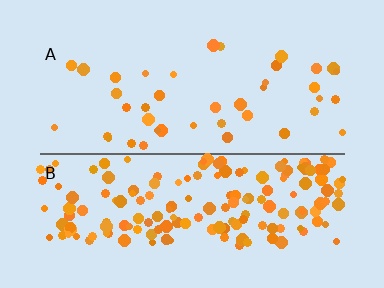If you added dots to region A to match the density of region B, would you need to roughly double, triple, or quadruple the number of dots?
Approximately quadruple.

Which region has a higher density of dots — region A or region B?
B (the bottom).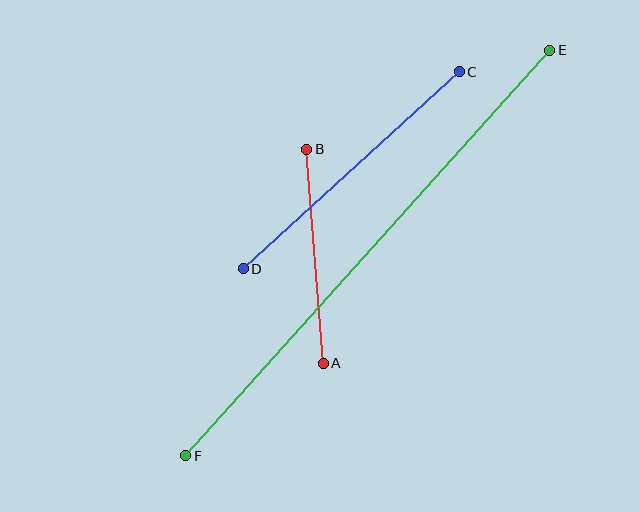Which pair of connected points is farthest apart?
Points E and F are farthest apart.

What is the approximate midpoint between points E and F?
The midpoint is at approximately (368, 253) pixels.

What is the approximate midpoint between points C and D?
The midpoint is at approximately (351, 170) pixels.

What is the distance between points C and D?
The distance is approximately 292 pixels.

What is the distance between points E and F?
The distance is approximately 545 pixels.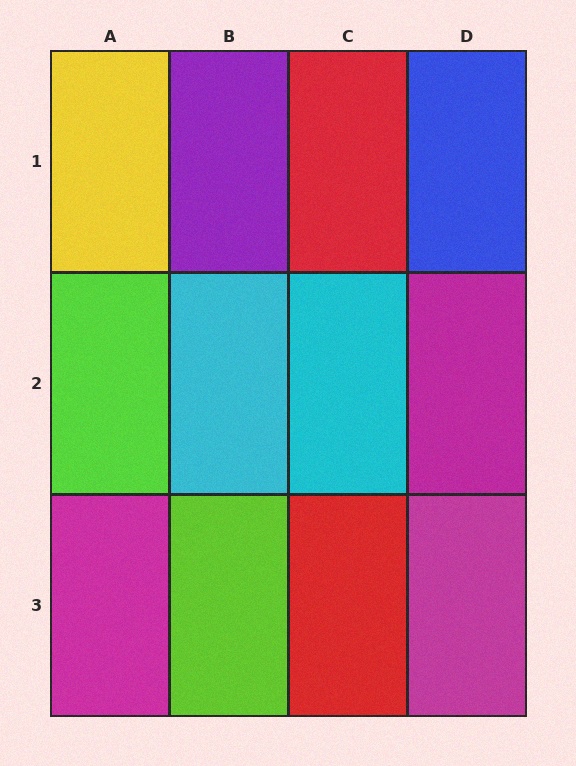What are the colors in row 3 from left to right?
Magenta, lime, red, magenta.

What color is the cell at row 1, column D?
Blue.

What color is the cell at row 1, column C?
Red.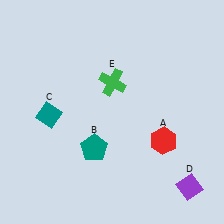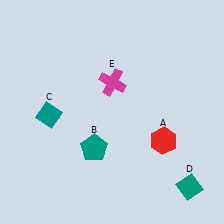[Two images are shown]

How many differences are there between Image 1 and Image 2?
There are 2 differences between the two images.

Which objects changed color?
D changed from purple to teal. E changed from green to magenta.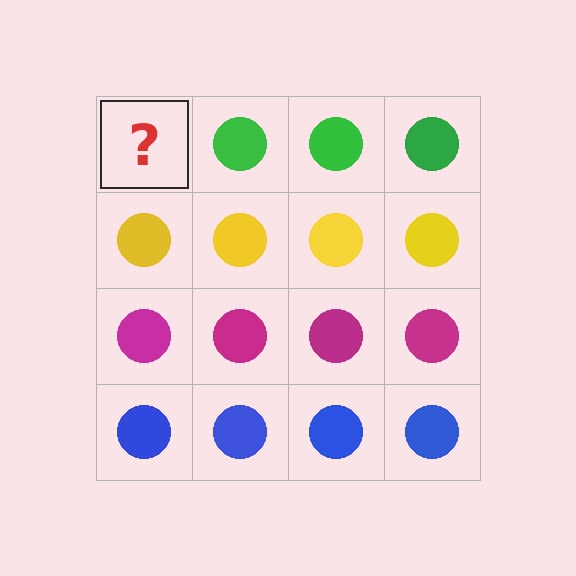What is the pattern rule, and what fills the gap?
The rule is that each row has a consistent color. The gap should be filled with a green circle.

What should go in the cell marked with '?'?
The missing cell should contain a green circle.